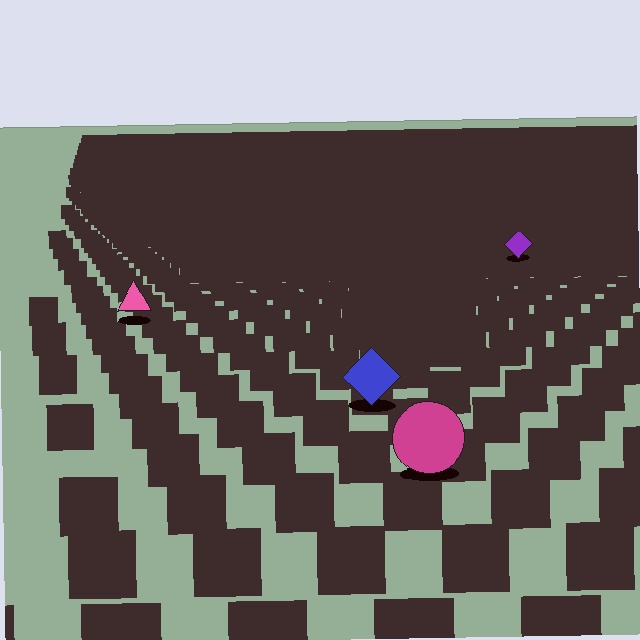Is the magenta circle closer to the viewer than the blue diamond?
Yes. The magenta circle is closer — you can tell from the texture gradient: the ground texture is coarser near it.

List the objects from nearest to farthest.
From nearest to farthest: the magenta circle, the blue diamond, the pink triangle, the purple diamond.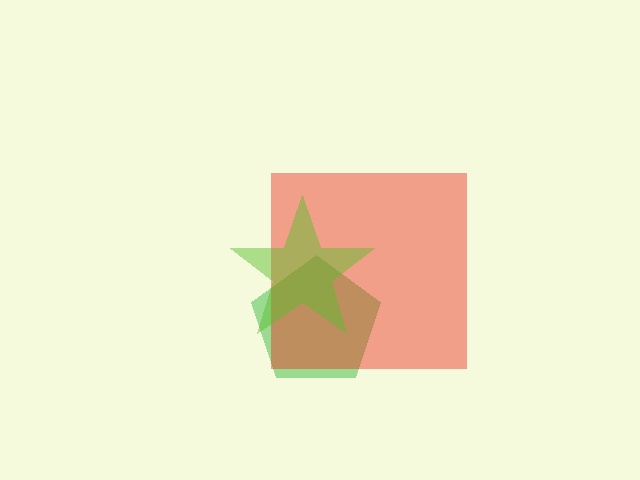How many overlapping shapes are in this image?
There are 3 overlapping shapes in the image.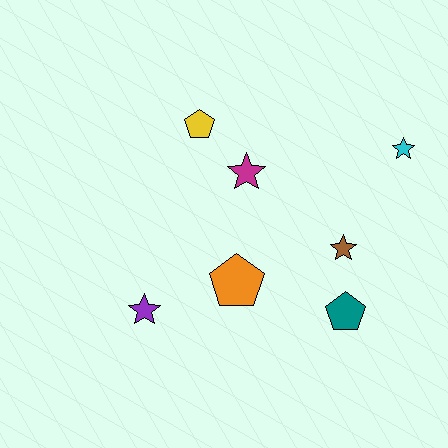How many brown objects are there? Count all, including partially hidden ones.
There is 1 brown object.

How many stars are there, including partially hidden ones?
There are 4 stars.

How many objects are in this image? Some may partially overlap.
There are 7 objects.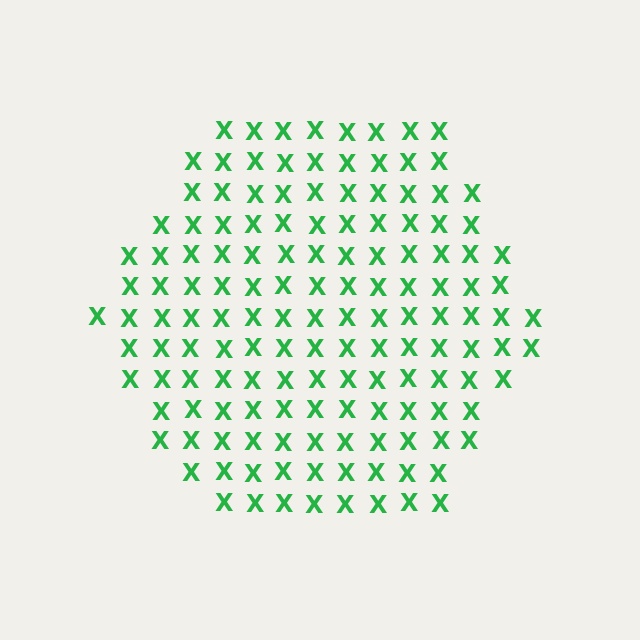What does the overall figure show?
The overall figure shows a hexagon.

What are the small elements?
The small elements are letter X's.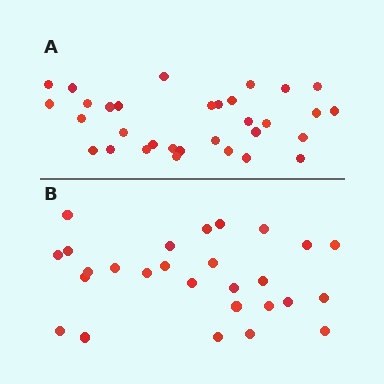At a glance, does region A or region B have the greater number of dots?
Region A (the top region) has more dots.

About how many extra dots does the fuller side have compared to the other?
Region A has about 5 more dots than region B.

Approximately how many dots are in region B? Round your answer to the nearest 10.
About 30 dots. (The exact count is 27, which rounds to 30.)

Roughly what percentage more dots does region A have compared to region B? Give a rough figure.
About 20% more.